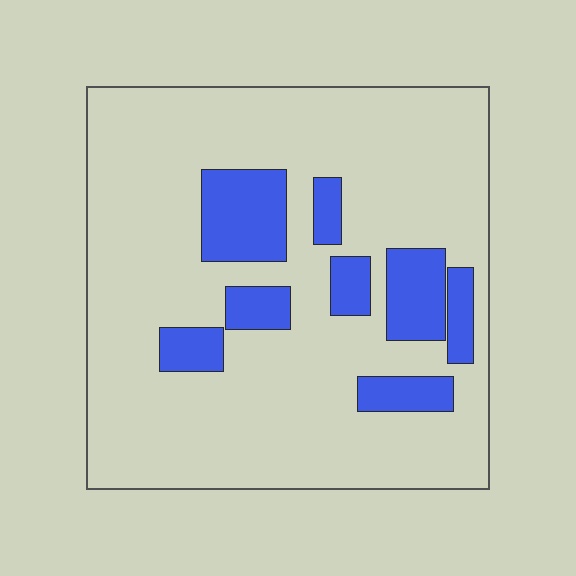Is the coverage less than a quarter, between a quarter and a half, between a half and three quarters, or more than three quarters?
Less than a quarter.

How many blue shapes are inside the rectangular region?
8.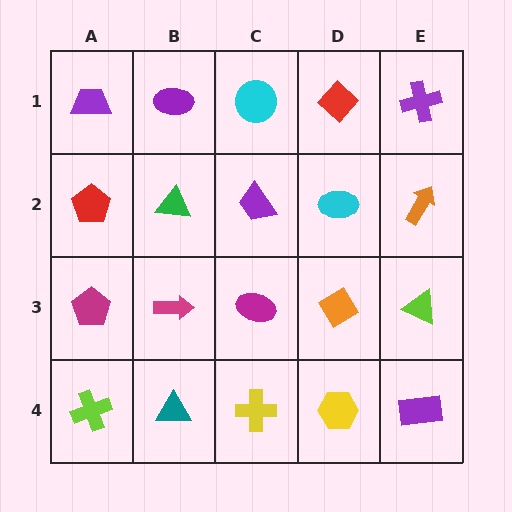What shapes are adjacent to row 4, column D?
An orange diamond (row 3, column D), a yellow cross (row 4, column C), a purple rectangle (row 4, column E).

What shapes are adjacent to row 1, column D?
A cyan ellipse (row 2, column D), a cyan circle (row 1, column C), a purple cross (row 1, column E).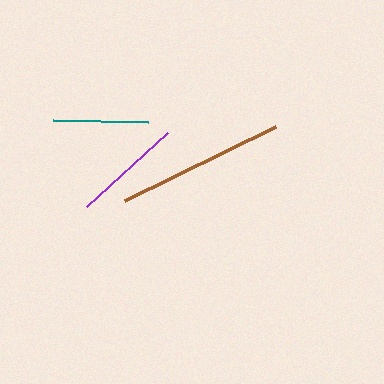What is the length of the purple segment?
The purple segment is approximately 109 pixels long.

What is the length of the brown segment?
The brown segment is approximately 169 pixels long.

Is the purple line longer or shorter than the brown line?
The brown line is longer than the purple line.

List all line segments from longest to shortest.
From longest to shortest: brown, purple, teal.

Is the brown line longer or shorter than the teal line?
The brown line is longer than the teal line.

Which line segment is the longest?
The brown line is the longest at approximately 169 pixels.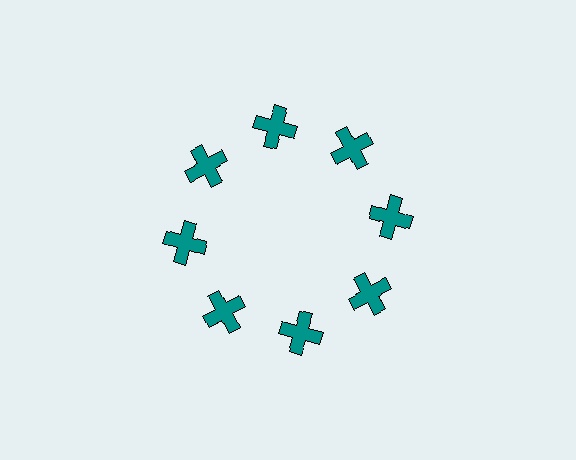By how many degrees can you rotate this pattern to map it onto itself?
The pattern maps onto itself every 45 degrees of rotation.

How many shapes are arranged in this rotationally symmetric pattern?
There are 8 shapes, arranged in 8 groups of 1.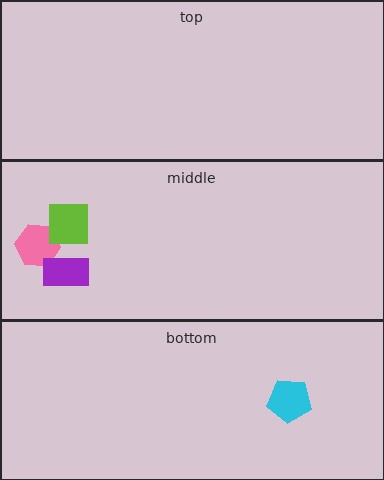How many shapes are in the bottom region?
1.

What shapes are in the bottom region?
The cyan pentagon.